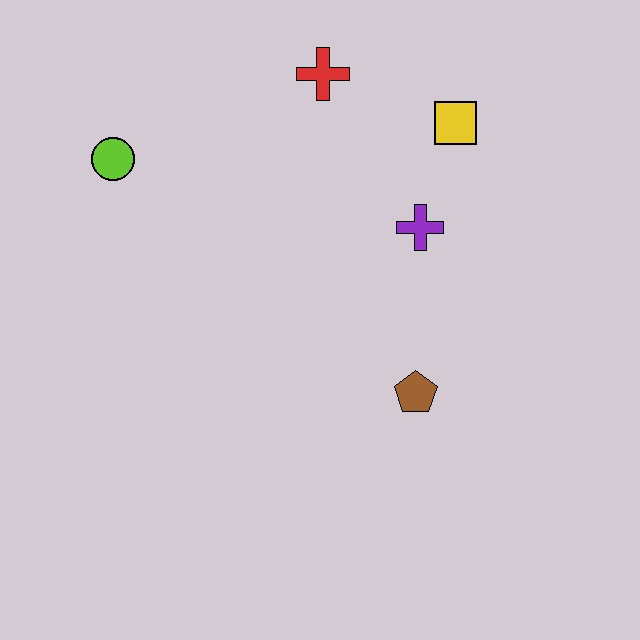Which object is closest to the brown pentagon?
The purple cross is closest to the brown pentagon.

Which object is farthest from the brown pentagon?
The lime circle is farthest from the brown pentagon.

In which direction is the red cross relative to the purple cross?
The red cross is above the purple cross.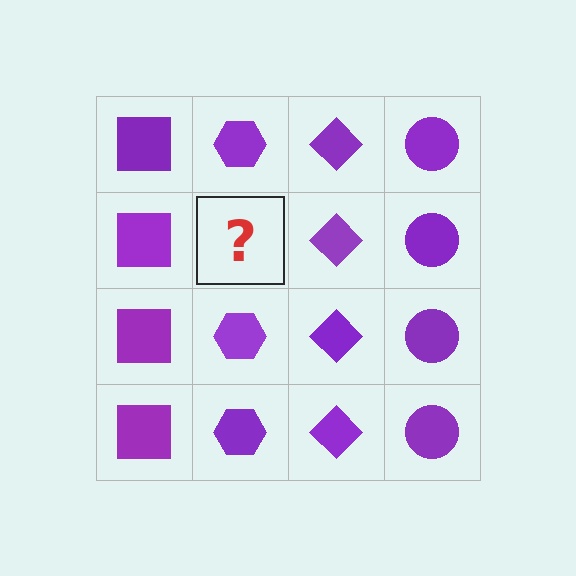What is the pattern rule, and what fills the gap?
The rule is that each column has a consistent shape. The gap should be filled with a purple hexagon.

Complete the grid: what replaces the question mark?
The question mark should be replaced with a purple hexagon.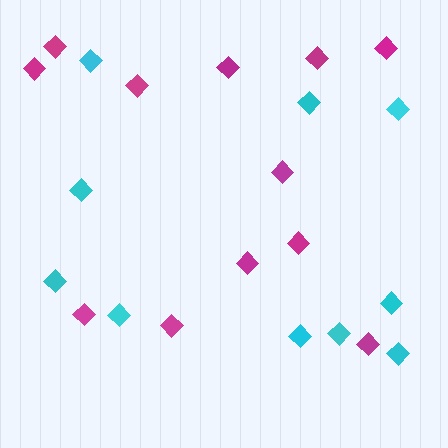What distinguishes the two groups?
There are 2 groups: one group of magenta diamonds (12) and one group of cyan diamonds (10).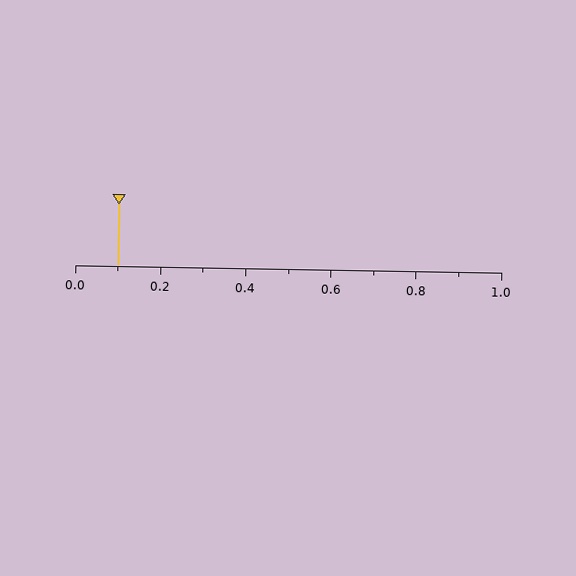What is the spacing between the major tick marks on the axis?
The major ticks are spaced 0.2 apart.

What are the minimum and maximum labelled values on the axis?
The axis runs from 0.0 to 1.0.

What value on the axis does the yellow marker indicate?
The marker indicates approximately 0.1.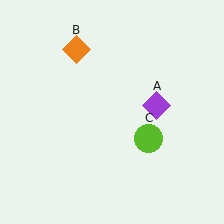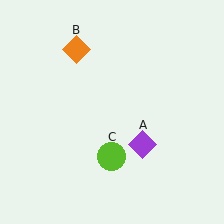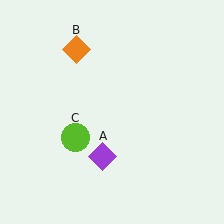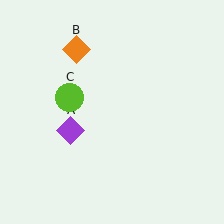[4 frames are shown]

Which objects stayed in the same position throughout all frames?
Orange diamond (object B) remained stationary.